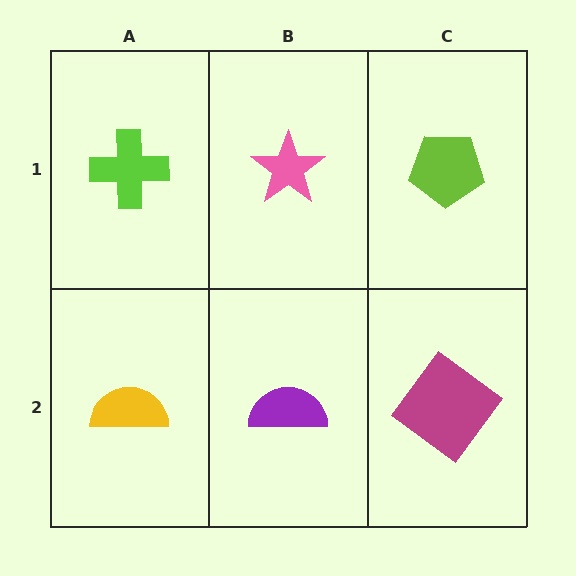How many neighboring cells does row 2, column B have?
3.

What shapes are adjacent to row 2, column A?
A lime cross (row 1, column A), a purple semicircle (row 2, column B).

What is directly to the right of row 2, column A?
A purple semicircle.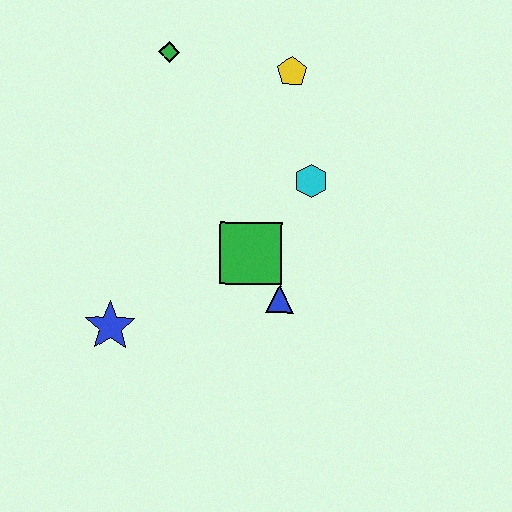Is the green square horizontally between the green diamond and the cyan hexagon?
Yes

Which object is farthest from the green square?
The green diamond is farthest from the green square.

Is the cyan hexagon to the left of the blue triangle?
No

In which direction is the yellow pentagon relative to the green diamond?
The yellow pentagon is to the right of the green diamond.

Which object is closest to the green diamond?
The yellow pentagon is closest to the green diamond.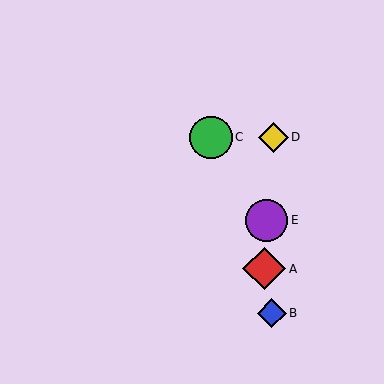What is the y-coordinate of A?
Object A is at y≈269.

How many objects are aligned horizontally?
2 objects (C, D) are aligned horizontally.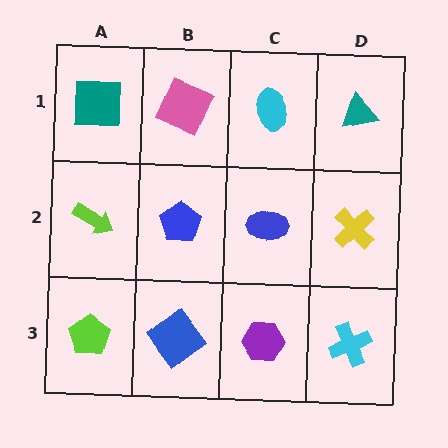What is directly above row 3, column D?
A yellow cross.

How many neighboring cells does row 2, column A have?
3.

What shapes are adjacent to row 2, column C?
A cyan ellipse (row 1, column C), a purple hexagon (row 3, column C), a blue pentagon (row 2, column B), a yellow cross (row 2, column D).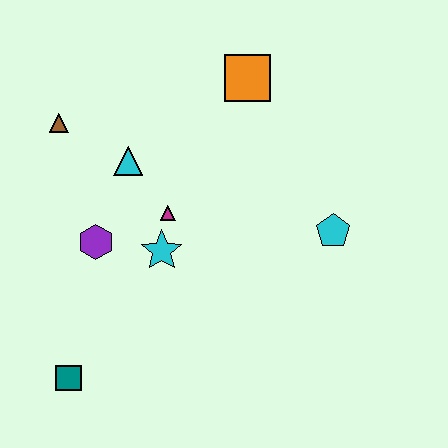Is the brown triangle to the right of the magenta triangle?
No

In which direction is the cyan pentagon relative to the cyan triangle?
The cyan pentagon is to the right of the cyan triangle.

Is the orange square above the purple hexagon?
Yes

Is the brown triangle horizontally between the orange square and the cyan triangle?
No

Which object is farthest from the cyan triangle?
The teal square is farthest from the cyan triangle.